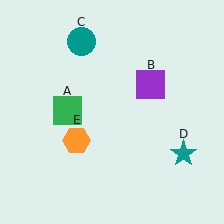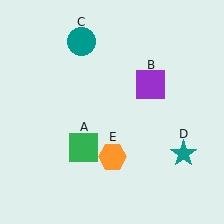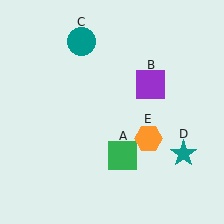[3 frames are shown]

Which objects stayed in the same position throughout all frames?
Purple square (object B) and teal circle (object C) and teal star (object D) remained stationary.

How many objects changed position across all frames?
2 objects changed position: green square (object A), orange hexagon (object E).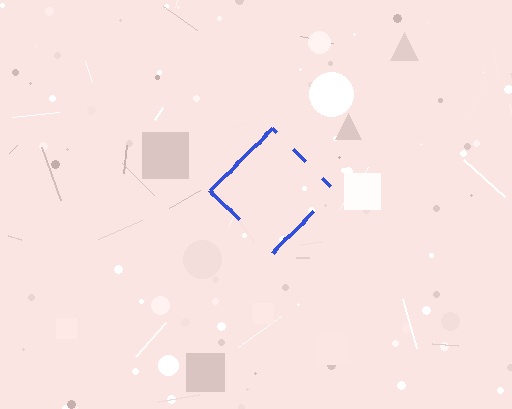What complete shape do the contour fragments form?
The contour fragments form a diamond.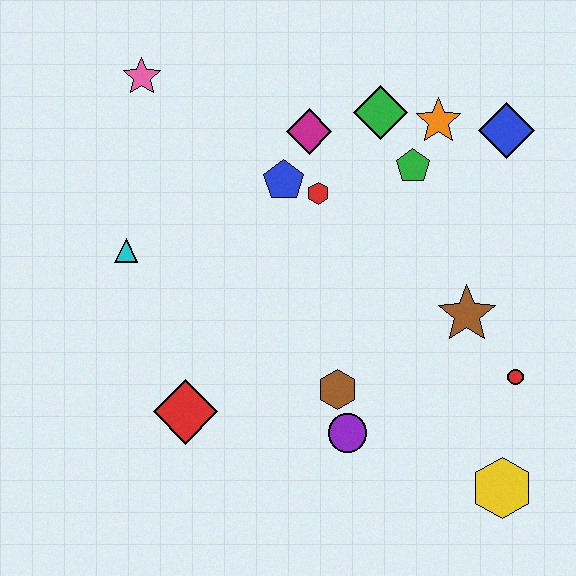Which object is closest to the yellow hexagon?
The red circle is closest to the yellow hexagon.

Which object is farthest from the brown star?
The pink star is farthest from the brown star.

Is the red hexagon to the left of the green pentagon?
Yes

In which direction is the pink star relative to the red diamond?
The pink star is above the red diamond.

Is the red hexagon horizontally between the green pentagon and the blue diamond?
No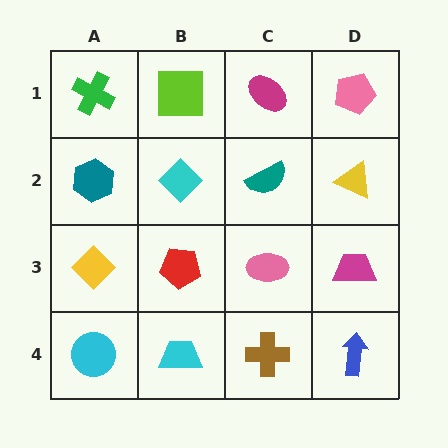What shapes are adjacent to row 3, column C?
A teal semicircle (row 2, column C), a brown cross (row 4, column C), a red pentagon (row 3, column B), a magenta trapezoid (row 3, column D).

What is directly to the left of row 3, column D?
A pink ellipse.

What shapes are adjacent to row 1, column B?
A cyan diamond (row 2, column B), a green cross (row 1, column A), a magenta ellipse (row 1, column C).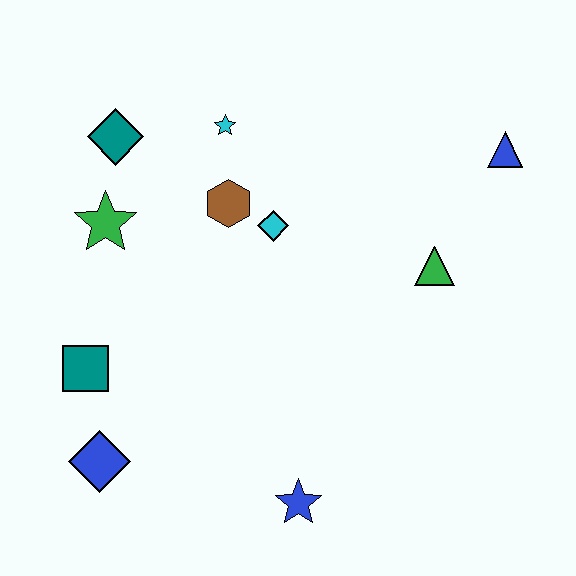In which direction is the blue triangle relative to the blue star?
The blue triangle is above the blue star.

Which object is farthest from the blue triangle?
The blue diamond is farthest from the blue triangle.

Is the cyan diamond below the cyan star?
Yes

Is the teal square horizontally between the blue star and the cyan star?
No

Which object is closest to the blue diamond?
The teal square is closest to the blue diamond.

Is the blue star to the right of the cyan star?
Yes